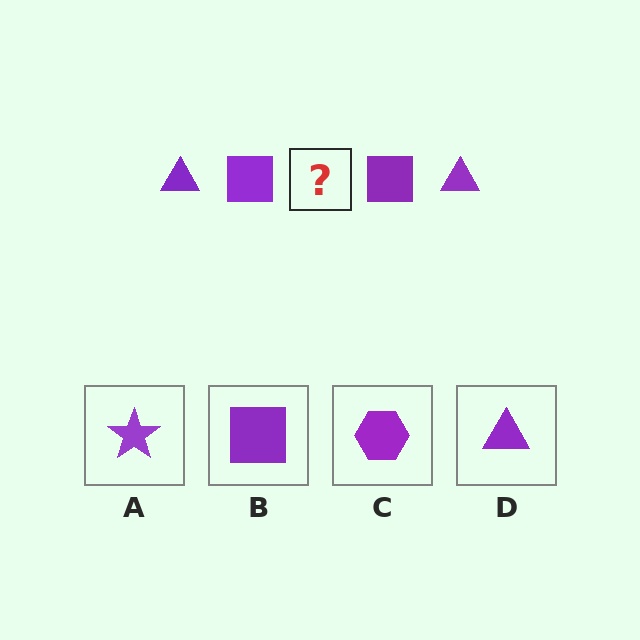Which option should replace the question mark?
Option D.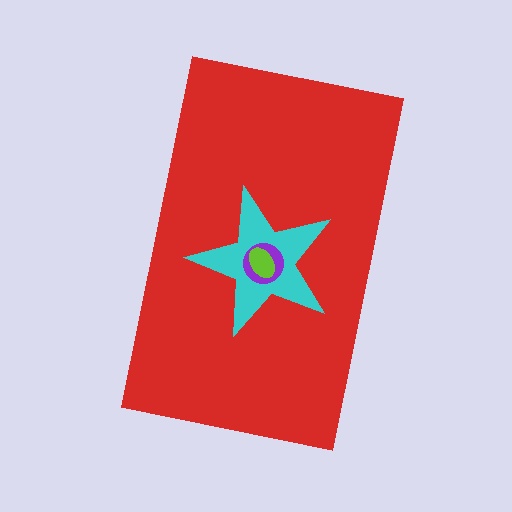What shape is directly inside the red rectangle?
The cyan star.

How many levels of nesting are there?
4.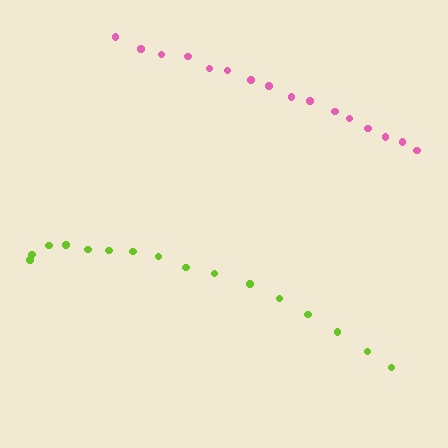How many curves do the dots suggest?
There are 2 distinct paths.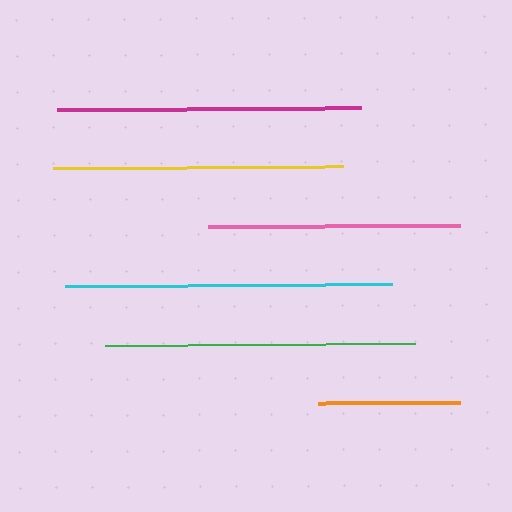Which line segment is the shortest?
The orange line is the shortest at approximately 142 pixels.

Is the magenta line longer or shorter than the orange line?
The magenta line is longer than the orange line.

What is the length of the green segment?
The green segment is approximately 309 pixels long.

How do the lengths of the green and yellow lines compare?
The green and yellow lines are approximately the same length.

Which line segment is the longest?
The cyan line is the longest at approximately 327 pixels.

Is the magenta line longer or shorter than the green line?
The green line is longer than the magenta line.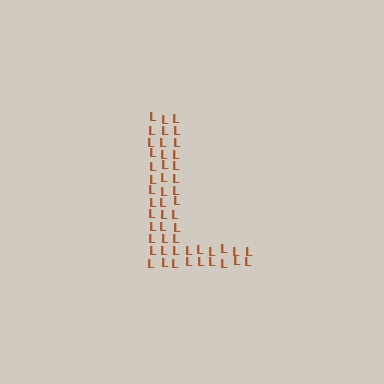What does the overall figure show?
The overall figure shows the letter L.